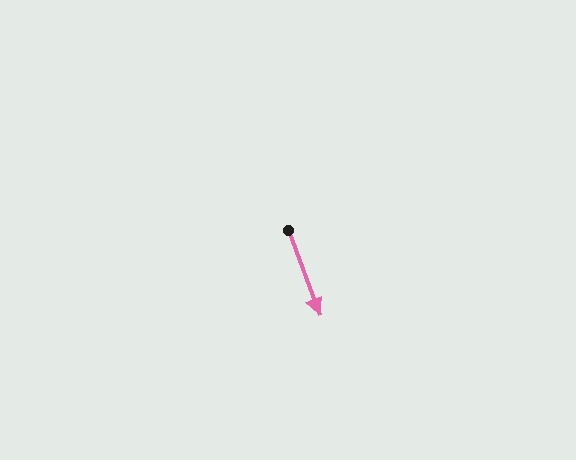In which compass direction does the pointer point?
South.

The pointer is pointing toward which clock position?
Roughly 5 o'clock.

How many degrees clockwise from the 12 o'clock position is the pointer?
Approximately 160 degrees.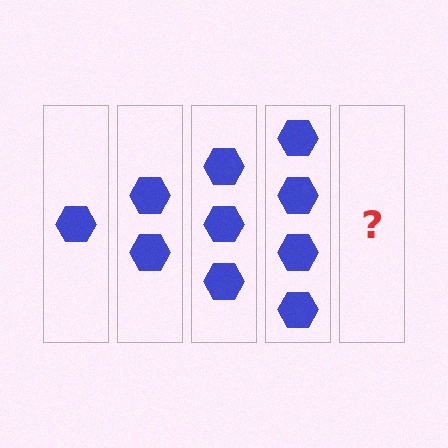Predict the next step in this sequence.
The next step is 5 hexagons.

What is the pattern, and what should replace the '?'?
The pattern is that each step adds one more hexagon. The '?' should be 5 hexagons.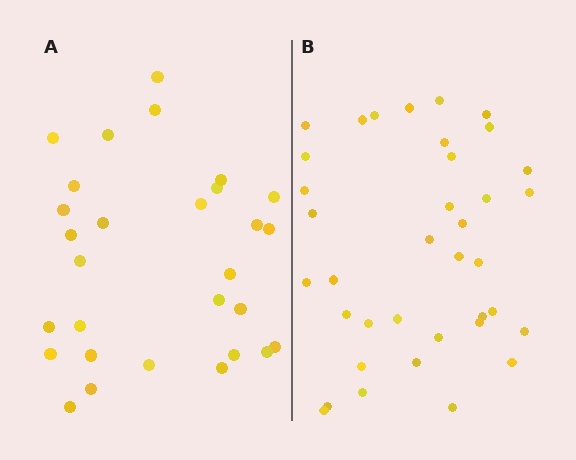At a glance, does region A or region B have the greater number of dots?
Region B (the right region) has more dots.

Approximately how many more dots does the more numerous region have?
Region B has roughly 8 or so more dots than region A.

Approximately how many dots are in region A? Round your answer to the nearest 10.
About 30 dots. (The exact count is 29, which rounds to 30.)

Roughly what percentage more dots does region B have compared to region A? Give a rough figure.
About 30% more.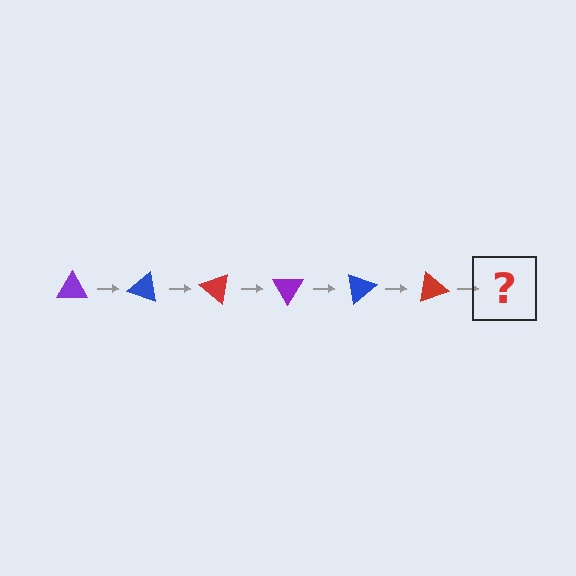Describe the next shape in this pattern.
It should be a purple triangle, rotated 120 degrees from the start.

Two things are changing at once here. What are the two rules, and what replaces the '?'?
The two rules are that it rotates 20 degrees each step and the color cycles through purple, blue, and red. The '?' should be a purple triangle, rotated 120 degrees from the start.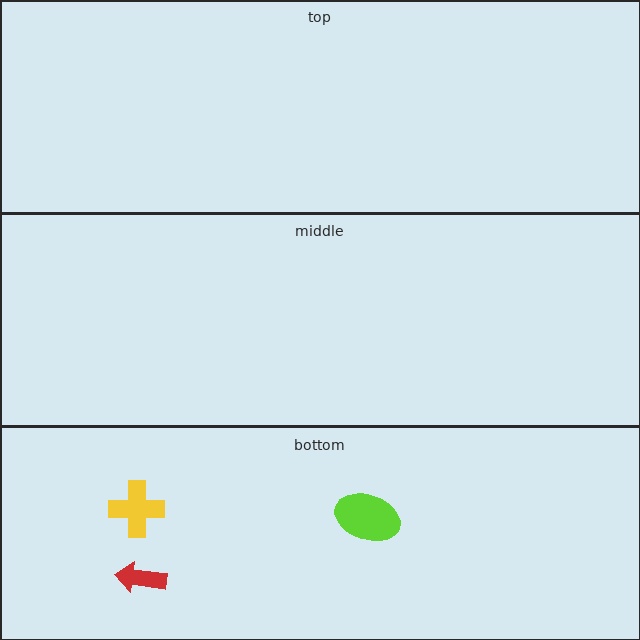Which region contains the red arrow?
The bottom region.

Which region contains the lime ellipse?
The bottom region.